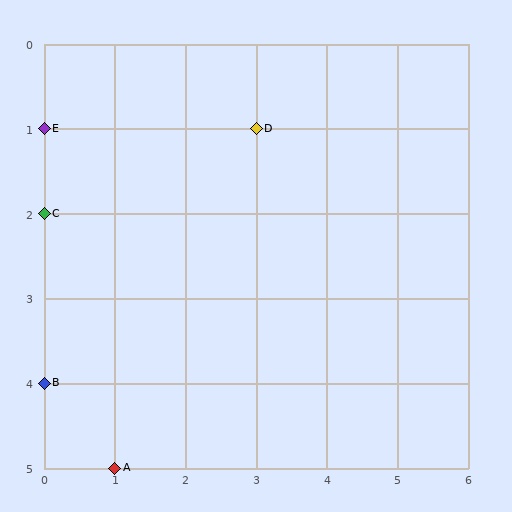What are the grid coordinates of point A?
Point A is at grid coordinates (1, 5).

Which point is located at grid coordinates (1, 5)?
Point A is at (1, 5).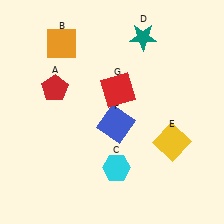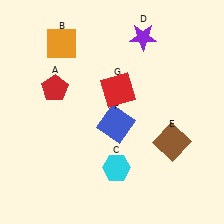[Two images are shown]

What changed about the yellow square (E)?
In Image 1, E is yellow. In Image 2, it changed to brown.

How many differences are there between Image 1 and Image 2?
There are 2 differences between the two images.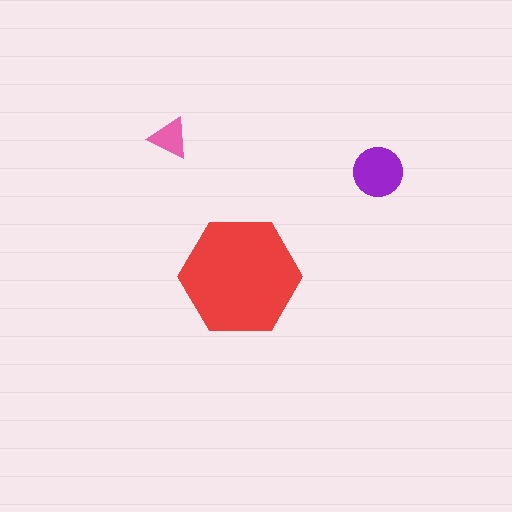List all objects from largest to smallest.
The red hexagon, the purple circle, the pink triangle.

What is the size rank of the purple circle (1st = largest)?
2nd.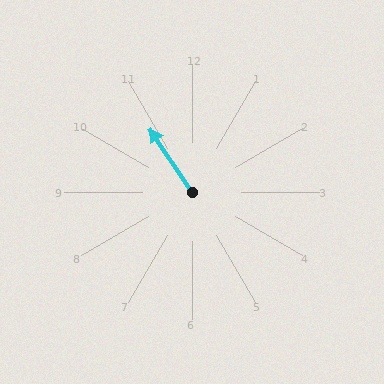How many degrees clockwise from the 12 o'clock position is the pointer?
Approximately 326 degrees.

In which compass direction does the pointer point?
Northwest.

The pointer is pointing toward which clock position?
Roughly 11 o'clock.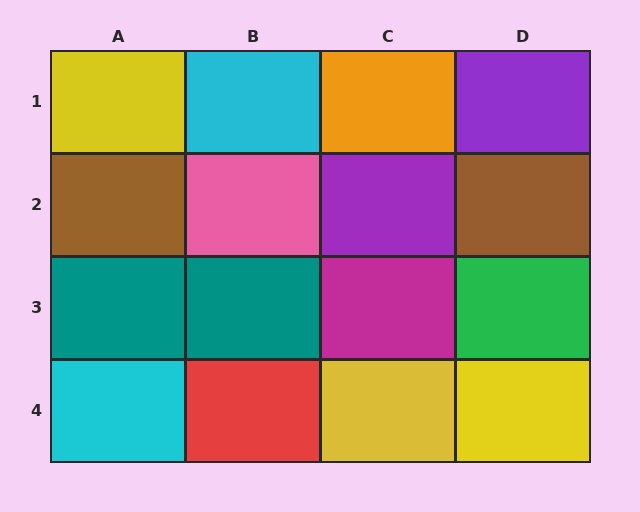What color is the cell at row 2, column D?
Brown.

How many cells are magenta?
1 cell is magenta.